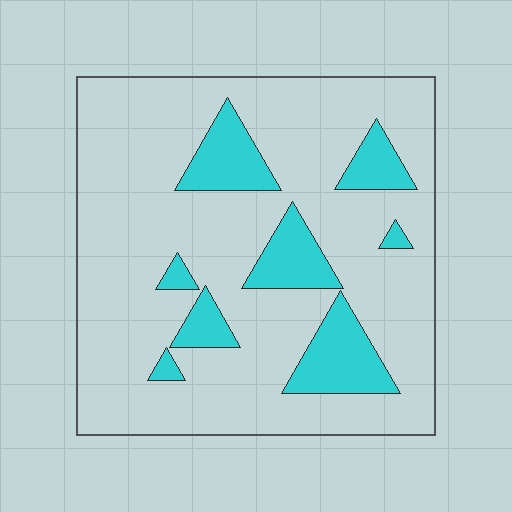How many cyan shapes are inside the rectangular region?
8.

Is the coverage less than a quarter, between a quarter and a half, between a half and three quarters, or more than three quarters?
Less than a quarter.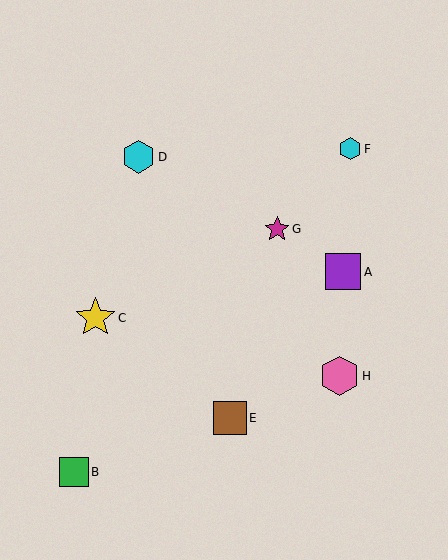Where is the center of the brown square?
The center of the brown square is at (230, 418).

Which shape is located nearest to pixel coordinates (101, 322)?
The yellow star (labeled C) at (95, 318) is nearest to that location.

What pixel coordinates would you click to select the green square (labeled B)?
Click at (74, 472) to select the green square B.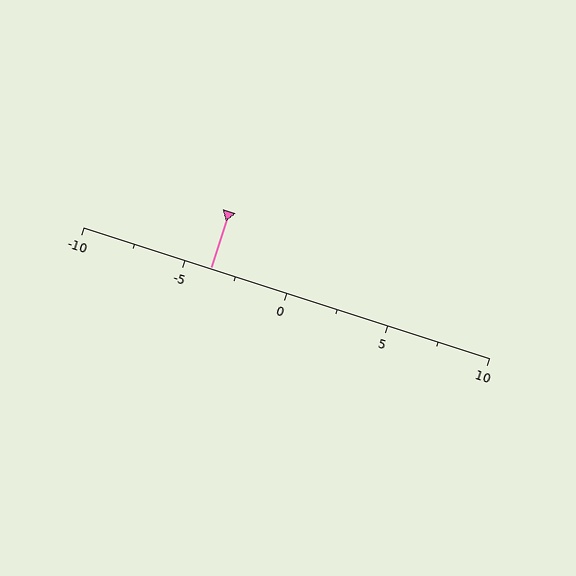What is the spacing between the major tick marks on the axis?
The major ticks are spaced 5 apart.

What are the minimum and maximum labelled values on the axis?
The axis runs from -10 to 10.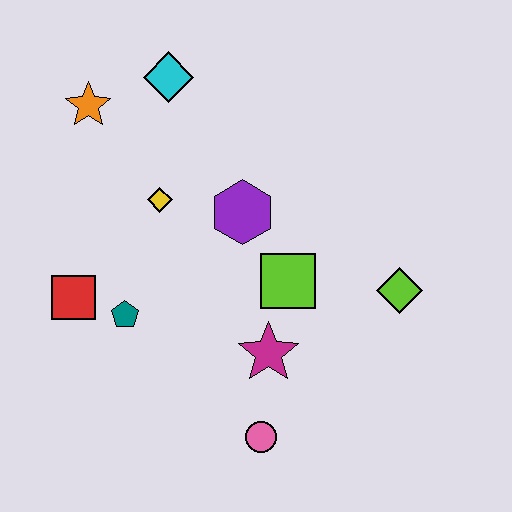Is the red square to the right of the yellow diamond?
No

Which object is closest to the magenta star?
The lime square is closest to the magenta star.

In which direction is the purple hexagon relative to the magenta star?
The purple hexagon is above the magenta star.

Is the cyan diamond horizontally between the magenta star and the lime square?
No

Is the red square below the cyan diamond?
Yes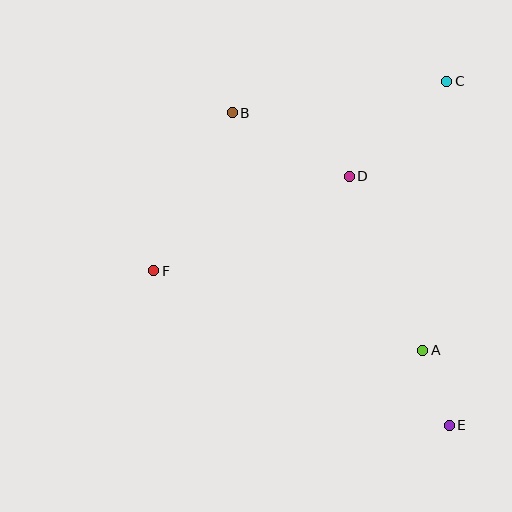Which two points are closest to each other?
Points A and E are closest to each other.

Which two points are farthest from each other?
Points B and E are farthest from each other.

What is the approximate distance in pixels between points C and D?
The distance between C and D is approximately 137 pixels.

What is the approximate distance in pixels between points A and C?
The distance between A and C is approximately 270 pixels.